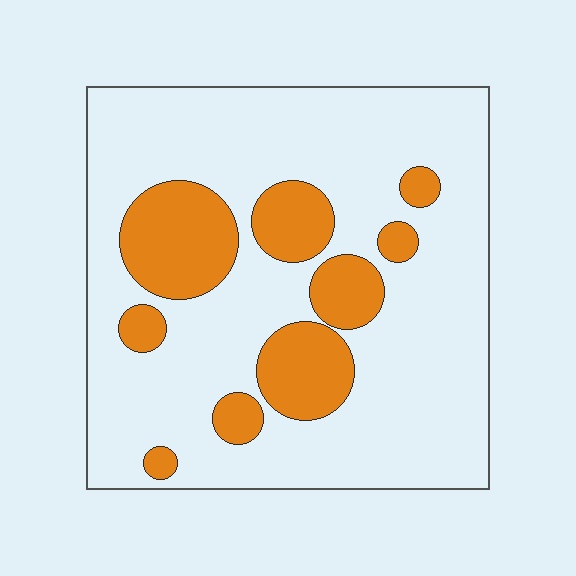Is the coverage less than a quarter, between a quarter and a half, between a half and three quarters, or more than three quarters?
Less than a quarter.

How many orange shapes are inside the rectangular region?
9.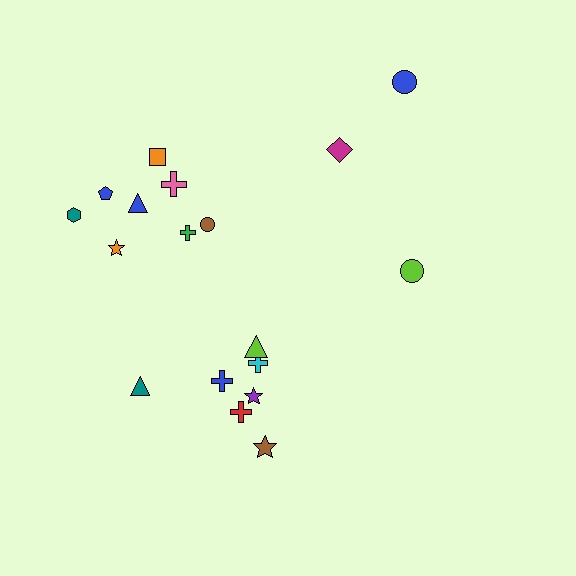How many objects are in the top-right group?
There are 3 objects.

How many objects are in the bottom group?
There are 7 objects.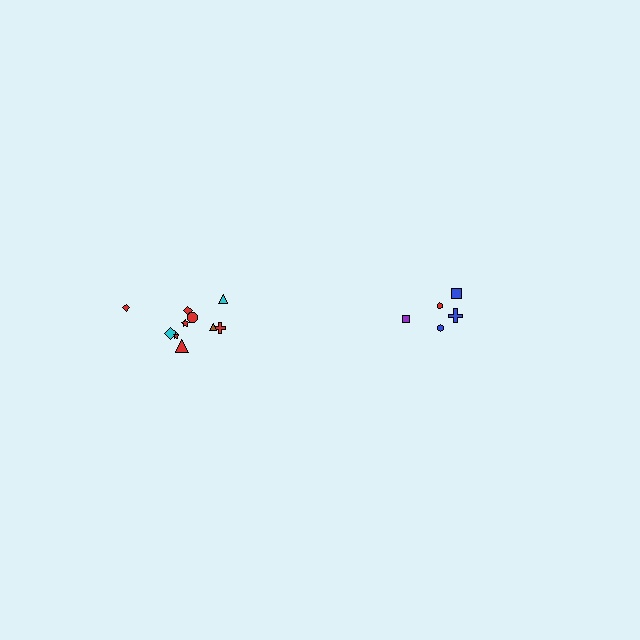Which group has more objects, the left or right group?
The left group.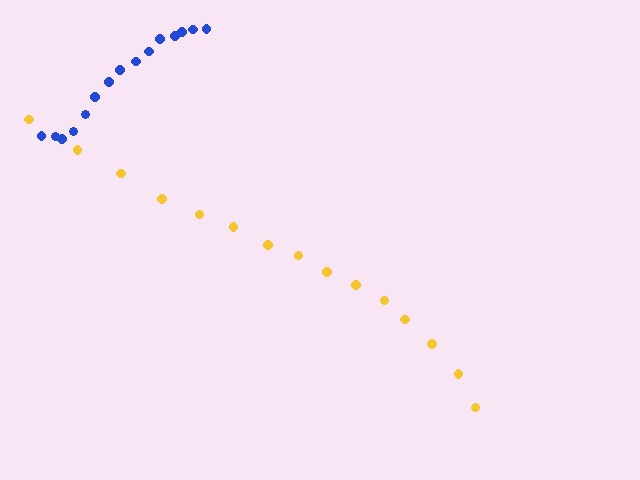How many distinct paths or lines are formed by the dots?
There are 2 distinct paths.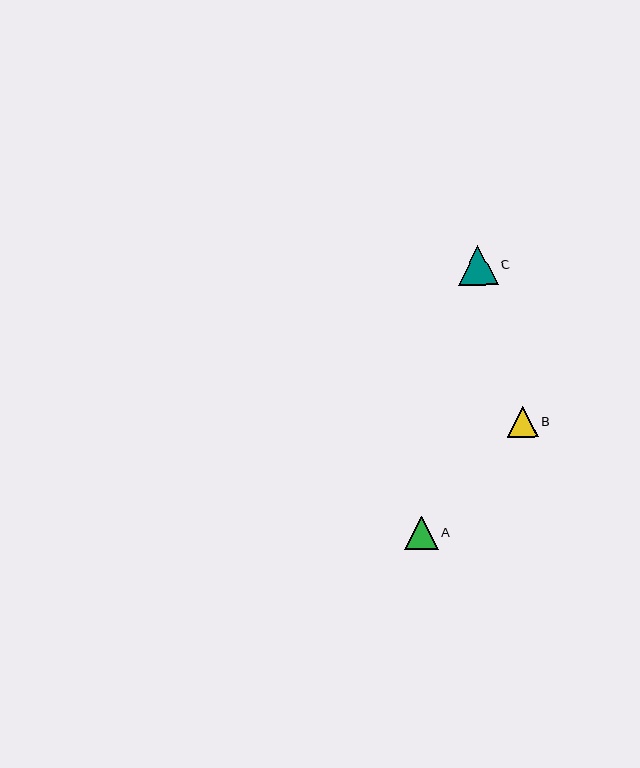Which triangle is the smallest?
Triangle B is the smallest with a size of approximately 31 pixels.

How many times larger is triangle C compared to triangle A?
Triangle C is approximately 1.2 times the size of triangle A.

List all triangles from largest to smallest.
From largest to smallest: C, A, B.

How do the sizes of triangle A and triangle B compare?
Triangle A and triangle B are approximately the same size.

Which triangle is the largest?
Triangle C is the largest with a size of approximately 40 pixels.